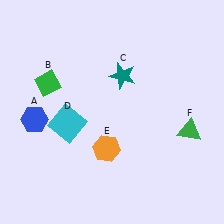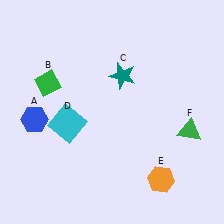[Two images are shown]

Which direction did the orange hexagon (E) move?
The orange hexagon (E) moved right.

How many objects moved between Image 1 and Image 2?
1 object moved between the two images.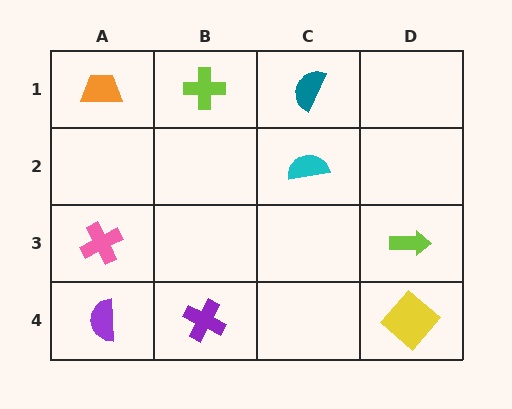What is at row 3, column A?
A pink cross.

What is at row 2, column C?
A cyan semicircle.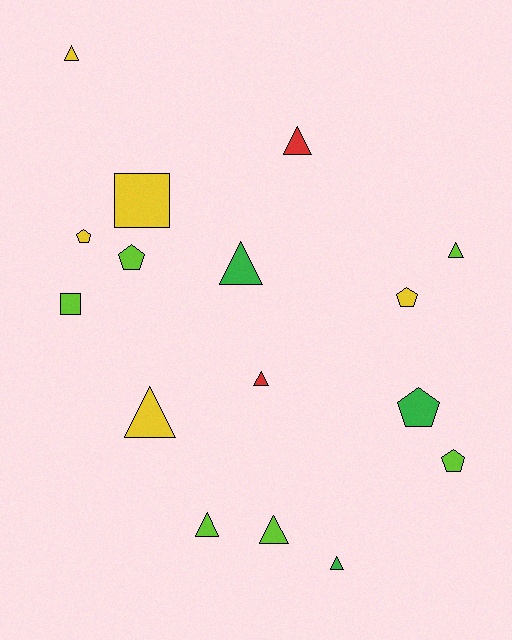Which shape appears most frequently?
Triangle, with 9 objects.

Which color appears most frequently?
Lime, with 6 objects.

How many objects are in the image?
There are 16 objects.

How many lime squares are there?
There is 1 lime square.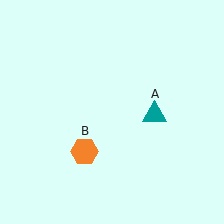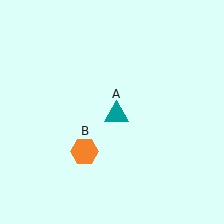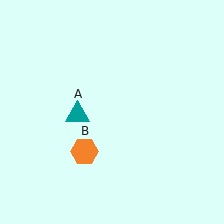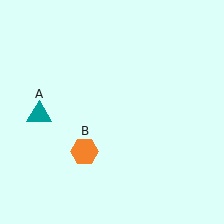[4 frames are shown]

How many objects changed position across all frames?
1 object changed position: teal triangle (object A).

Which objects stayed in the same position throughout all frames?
Orange hexagon (object B) remained stationary.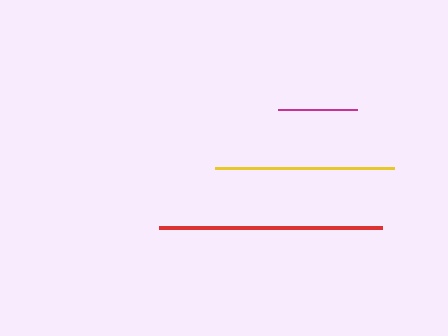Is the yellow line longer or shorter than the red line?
The red line is longer than the yellow line.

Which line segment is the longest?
The red line is the longest at approximately 223 pixels.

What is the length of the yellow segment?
The yellow segment is approximately 180 pixels long.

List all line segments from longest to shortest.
From longest to shortest: red, yellow, magenta.